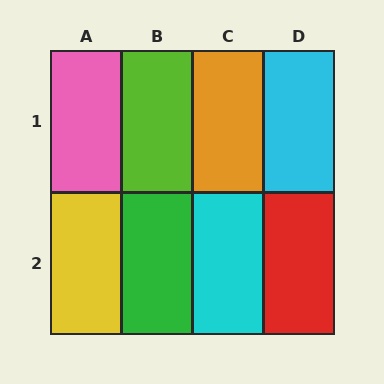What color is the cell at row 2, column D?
Red.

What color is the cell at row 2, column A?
Yellow.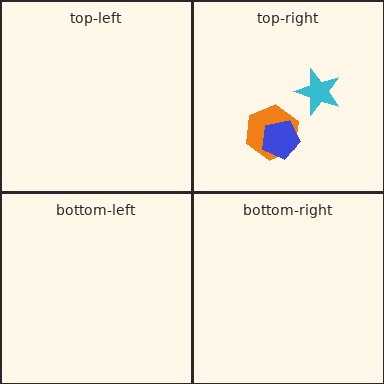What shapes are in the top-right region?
The orange hexagon, the cyan star, the blue pentagon.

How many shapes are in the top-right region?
3.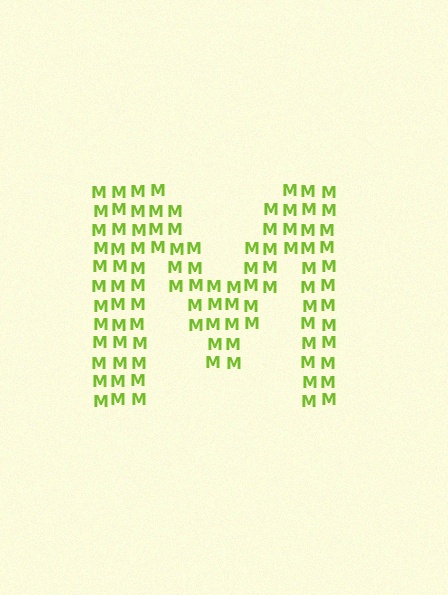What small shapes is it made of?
It is made of small letter M's.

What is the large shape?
The large shape is the letter M.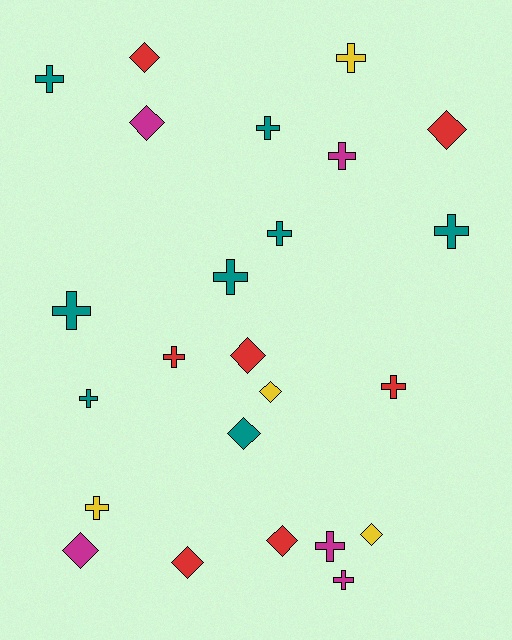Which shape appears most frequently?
Cross, with 14 objects.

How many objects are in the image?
There are 24 objects.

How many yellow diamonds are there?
There are 2 yellow diamonds.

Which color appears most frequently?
Teal, with 8 objects.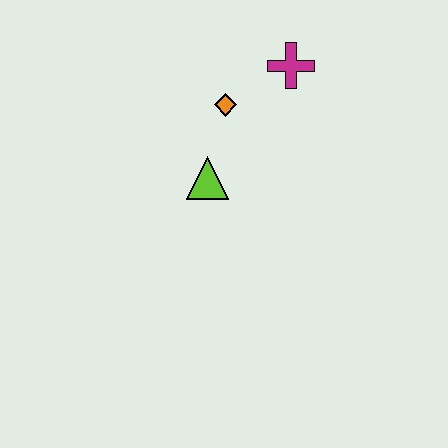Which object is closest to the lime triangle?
The orange diamond is closest to the lime triangle.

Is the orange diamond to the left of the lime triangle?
No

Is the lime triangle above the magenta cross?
No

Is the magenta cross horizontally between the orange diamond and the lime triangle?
No